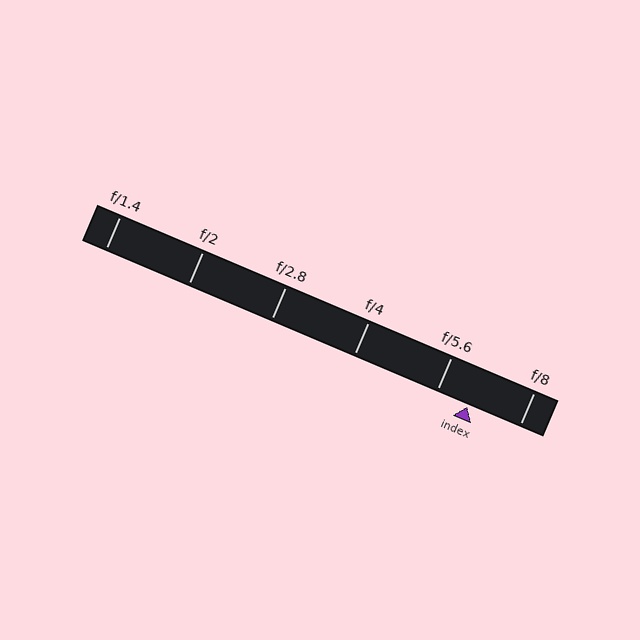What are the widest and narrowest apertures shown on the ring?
The widest aperture shown is f/1.4 and the narrowest is f/8.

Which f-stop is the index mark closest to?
The index mark is closest to f/5.6.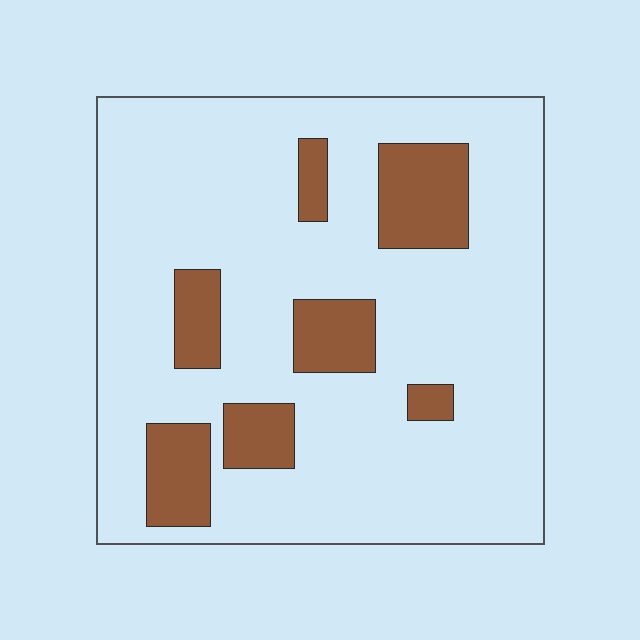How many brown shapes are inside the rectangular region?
7.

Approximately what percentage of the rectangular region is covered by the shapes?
Approximately 20%.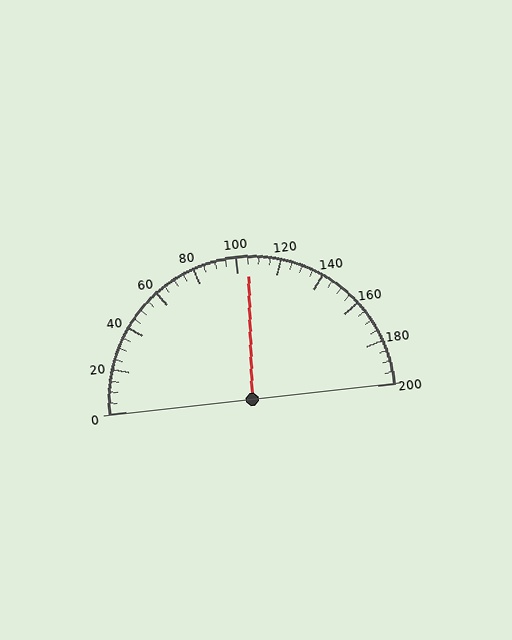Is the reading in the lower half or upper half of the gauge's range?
The reading is in the upper half of the range (0 to 200).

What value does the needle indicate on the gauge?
The needle indicates approximately 105.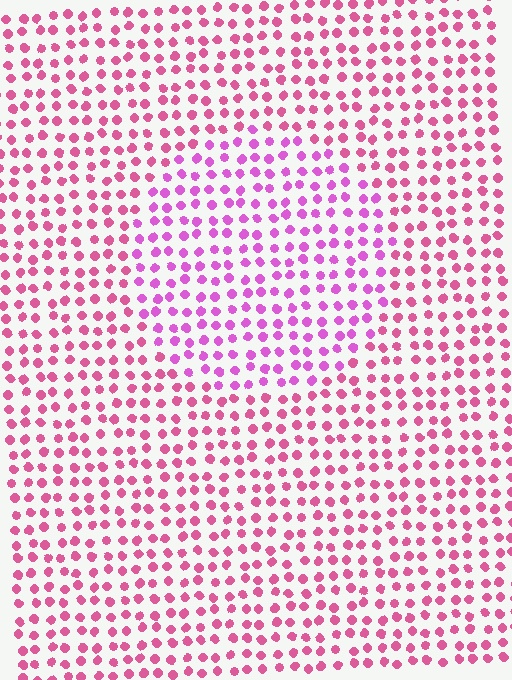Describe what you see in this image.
The image is filled with small pink elements in a uniform arrangement. A circle-shaped region is visible where the elements are tinted to a slightly different hue, forming a subtle color boundary.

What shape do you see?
I see a circle.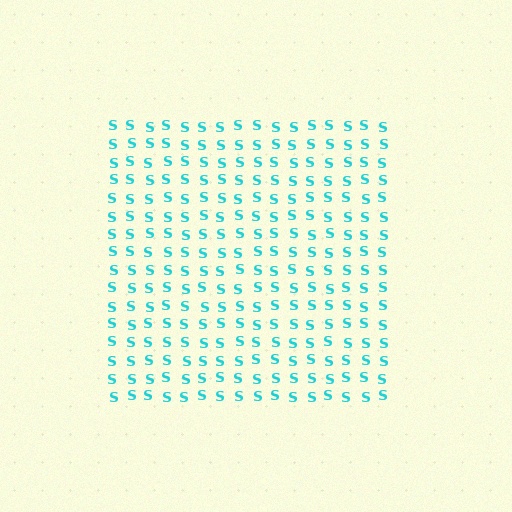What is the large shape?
The large shape is a square.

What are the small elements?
The small elements are letter S's.